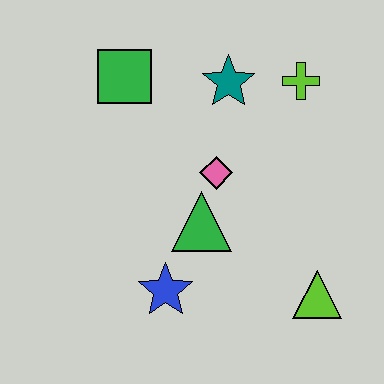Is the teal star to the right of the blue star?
Yes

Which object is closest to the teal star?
The lime cross is closest to the teal star.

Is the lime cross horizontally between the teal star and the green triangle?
No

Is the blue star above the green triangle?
No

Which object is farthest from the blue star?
The lime cross is farthest from the blue star.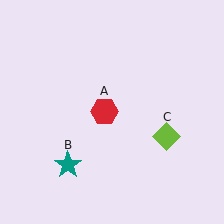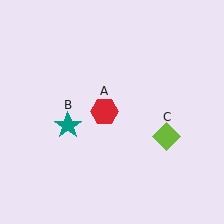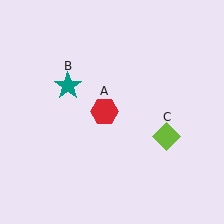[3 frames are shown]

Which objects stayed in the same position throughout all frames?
Red hexagon (object A) and lime diamond (object C) remained stationary.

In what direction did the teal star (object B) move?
The teal star (object B) moved up.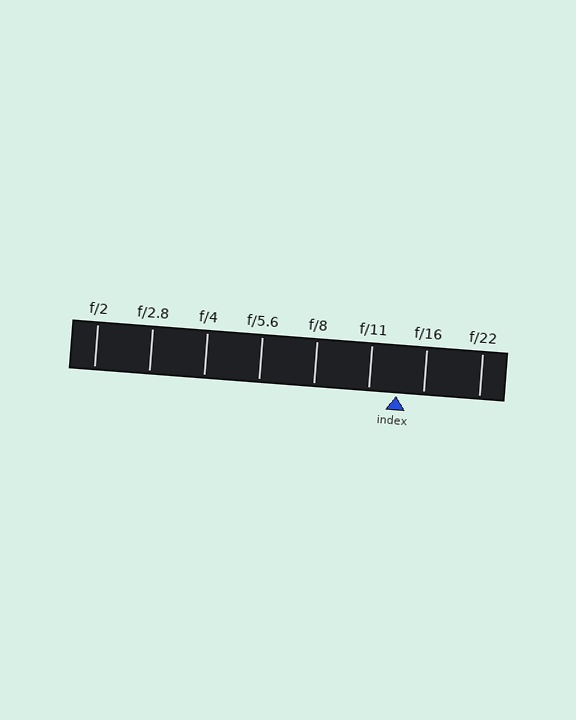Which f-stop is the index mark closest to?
The index mark is closest to f/16.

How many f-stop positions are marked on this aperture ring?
There are 8 f-stop positions marked.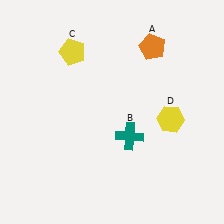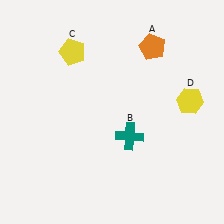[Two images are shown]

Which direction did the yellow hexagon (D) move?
The yellow hexagon (D) moved right.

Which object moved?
The yellow hexagon (D) moved right.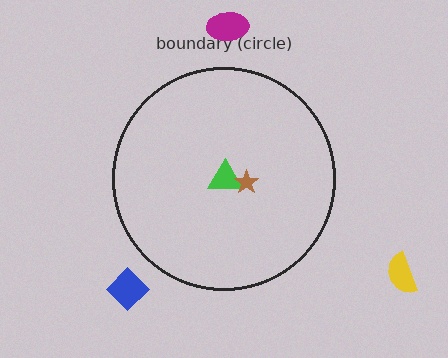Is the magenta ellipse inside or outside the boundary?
Outside.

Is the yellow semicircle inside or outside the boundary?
Outside.